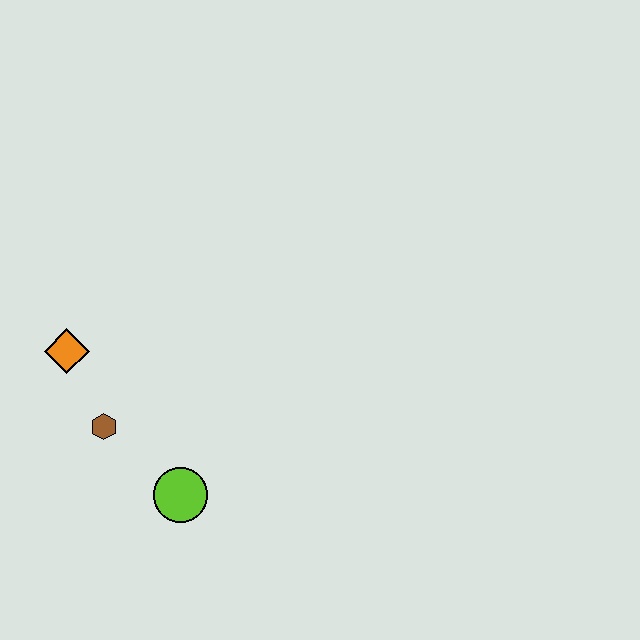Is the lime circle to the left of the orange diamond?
No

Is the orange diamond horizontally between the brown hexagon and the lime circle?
No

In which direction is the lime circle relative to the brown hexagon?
The lime circle is to the right of the brown hexagon.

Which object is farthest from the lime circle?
The orange diamond is farthest from the lime circle.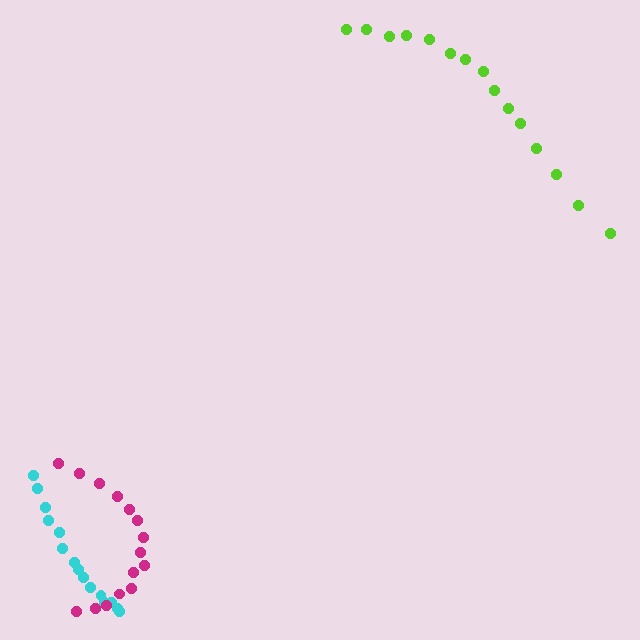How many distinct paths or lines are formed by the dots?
There are 3 distinct paths.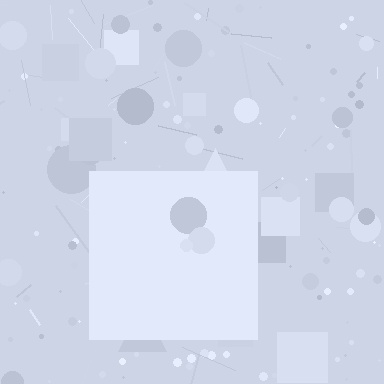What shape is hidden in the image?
A square is hidden in the image.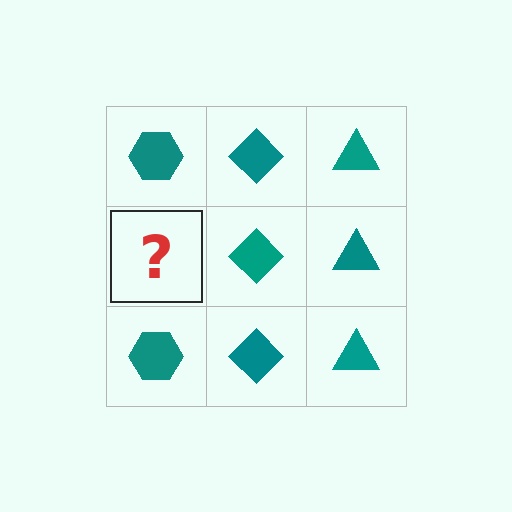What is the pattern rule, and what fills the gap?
The rule is that each column has a consistent shape. The gap should be filled with a teal hexagon.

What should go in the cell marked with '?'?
The missing cell should contain a teal hexagon.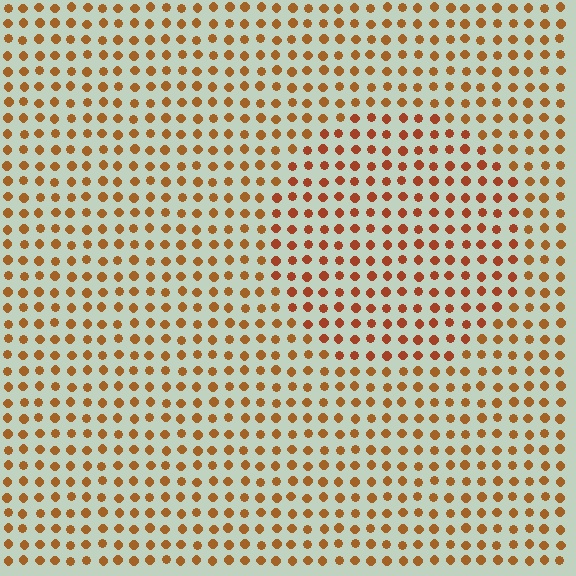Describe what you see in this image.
The image is filled with small brown elements in a uniform arrangement. A circle-shaped region is visible where the elements are tinted to a slightly different hue, forming a subtle color boundary.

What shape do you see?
I see a circle.